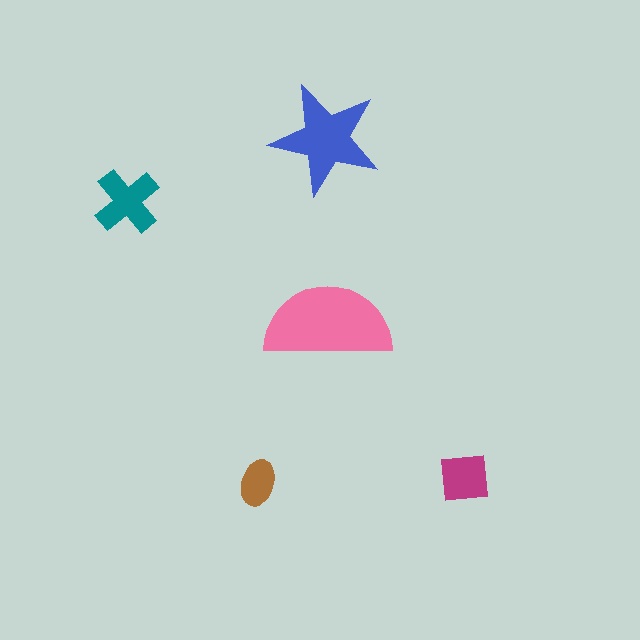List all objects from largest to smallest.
The pink semicircle, the blue star, the teal cross, the magenta square, the brown ellipse.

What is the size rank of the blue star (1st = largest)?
2nd.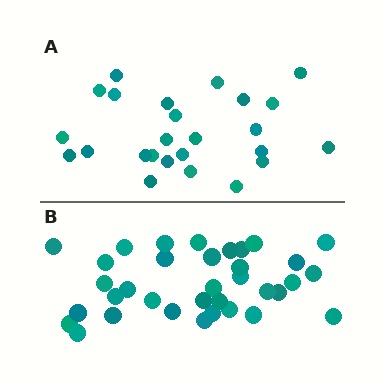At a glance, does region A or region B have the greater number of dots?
Region B (the bottom region) has more dots.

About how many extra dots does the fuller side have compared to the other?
Region B has roughly 10 or so more dots than region A.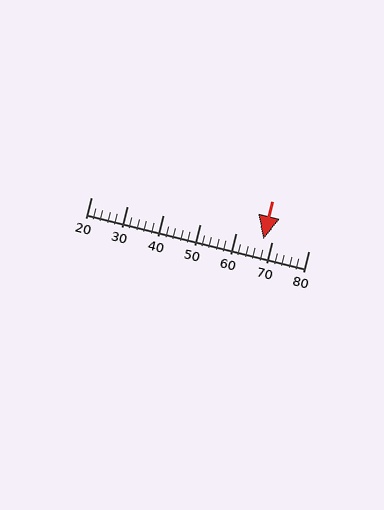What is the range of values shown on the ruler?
The ruler shows values from 20 to 80.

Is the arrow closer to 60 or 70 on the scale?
The arrow is closer to 70.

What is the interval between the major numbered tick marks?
The major tick marks are spaced 10 units apart.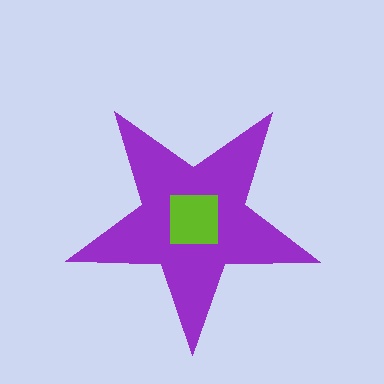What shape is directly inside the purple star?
The lime square.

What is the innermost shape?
The lime square.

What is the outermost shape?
The purple star.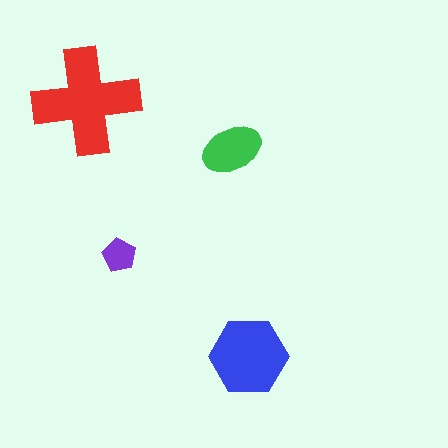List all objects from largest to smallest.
The red cross, the blue hexagon, the green ellipse, the purple pentagon.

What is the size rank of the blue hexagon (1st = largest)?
2nd.